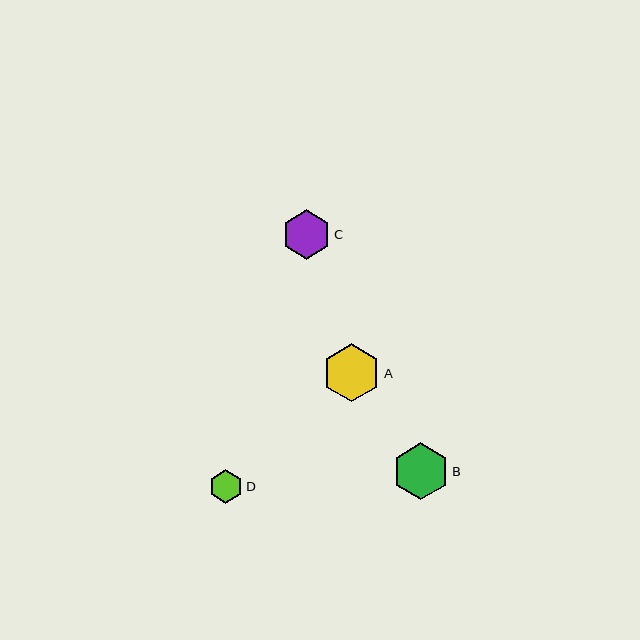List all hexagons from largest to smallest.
From largest to smallest: A, B, C, D.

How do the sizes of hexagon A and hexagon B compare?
Hexagon A and hexagon B are approximately the same size.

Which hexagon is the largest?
Hexagon A is the largest with a size of approximately 58 pixels.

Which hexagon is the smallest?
Hexagon D is the smallest with a size of approximately 34 pixels.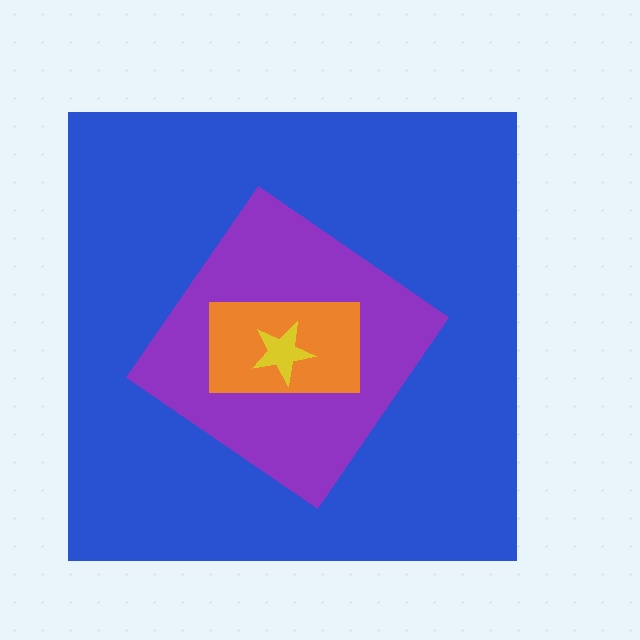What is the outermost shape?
The blue square.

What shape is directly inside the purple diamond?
The orange rectangle.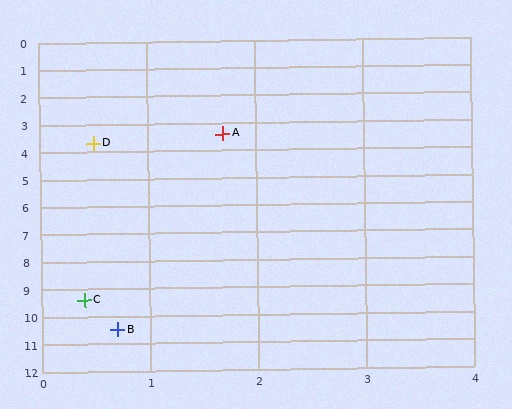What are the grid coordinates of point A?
Point A is at approximately (1.7, 3.4).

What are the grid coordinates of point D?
Point D is at approximately (0.5, 3.7).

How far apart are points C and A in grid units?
Points C and A are about 6.1 grid units apart.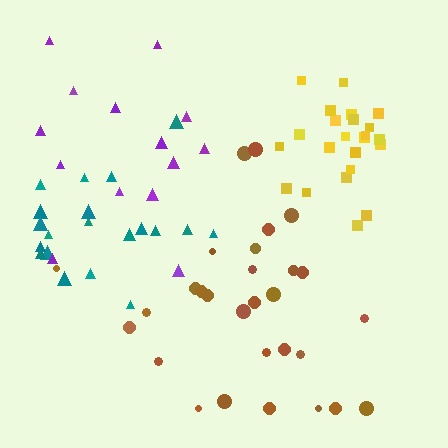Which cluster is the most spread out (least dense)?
Purple.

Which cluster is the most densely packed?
Yellow.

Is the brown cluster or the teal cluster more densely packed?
Brown.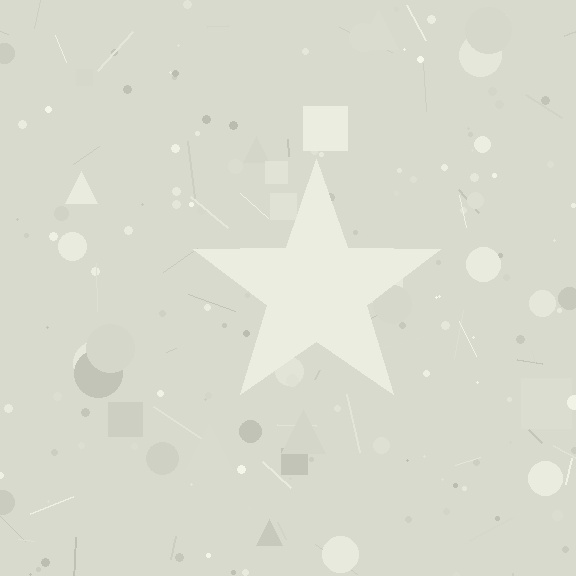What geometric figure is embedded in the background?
A star is embedded in the background.